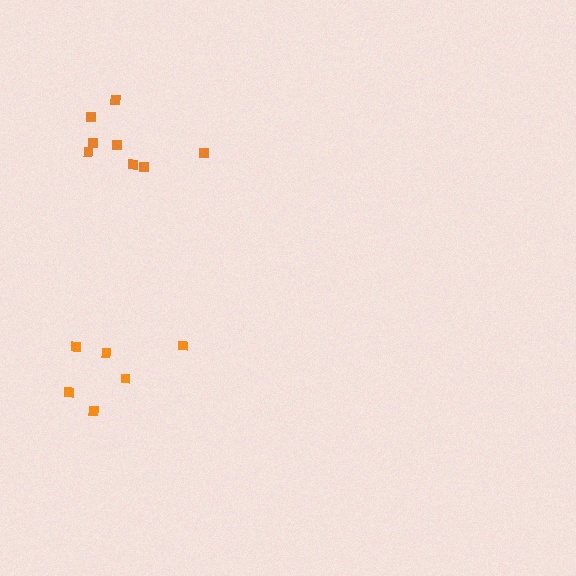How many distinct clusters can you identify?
There are 2 distinct clusters.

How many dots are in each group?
Group 1: 6 dots, Group 2: 8 dots (14 total).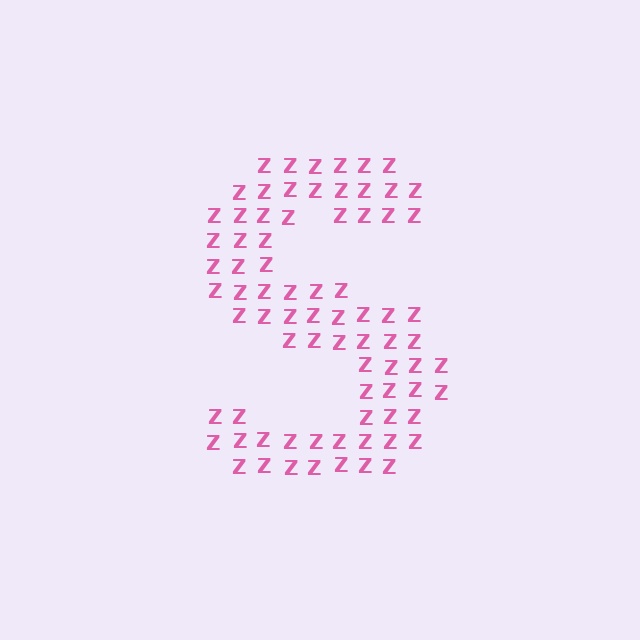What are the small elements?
The small elements are letter Z's.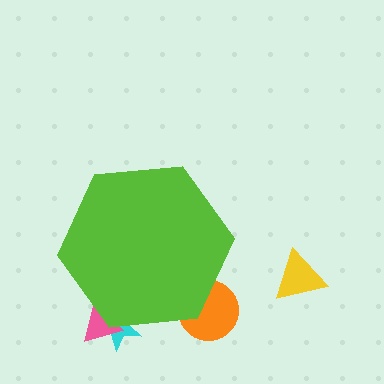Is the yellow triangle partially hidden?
No, the yellow triangle is fully visible.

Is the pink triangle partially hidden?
Yes, the pink triangle is partially hidden behind the lime hexagon.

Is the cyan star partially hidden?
Yes, the cyan star is partially hidden behind the lime hexagon.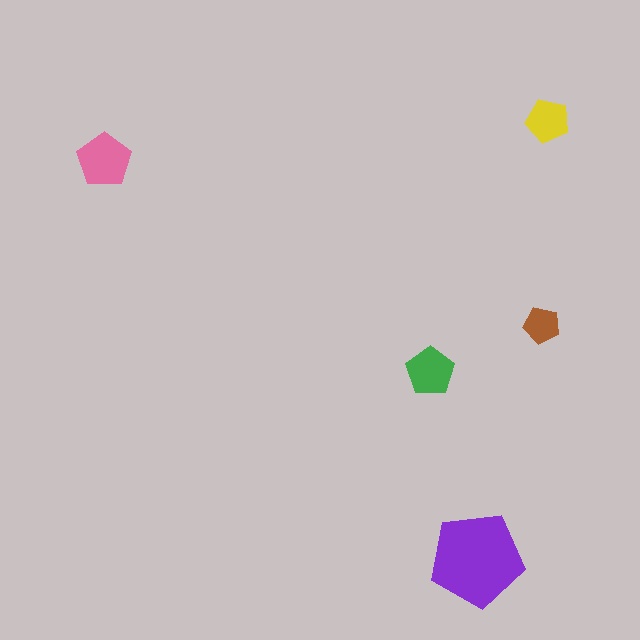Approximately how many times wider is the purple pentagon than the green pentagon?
About 2 times wider.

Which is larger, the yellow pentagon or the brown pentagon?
The yellow one.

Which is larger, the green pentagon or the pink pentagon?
The pink one.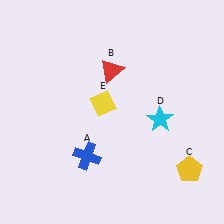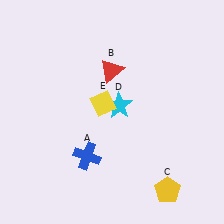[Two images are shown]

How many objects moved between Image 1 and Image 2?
2 objects moved between the two images.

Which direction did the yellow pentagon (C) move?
The yellow pentagon (C) moved left.